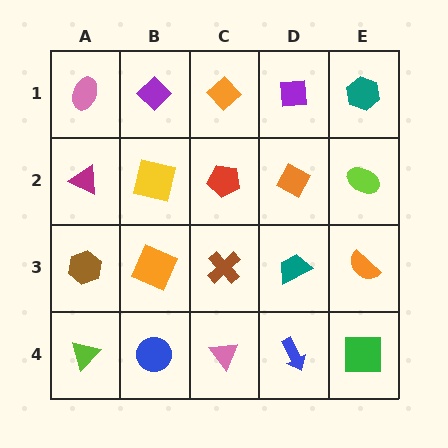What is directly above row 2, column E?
A teal hexagon.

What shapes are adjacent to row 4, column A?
A brown hexagon (row 3, column A), a blue circle (row 4, column B).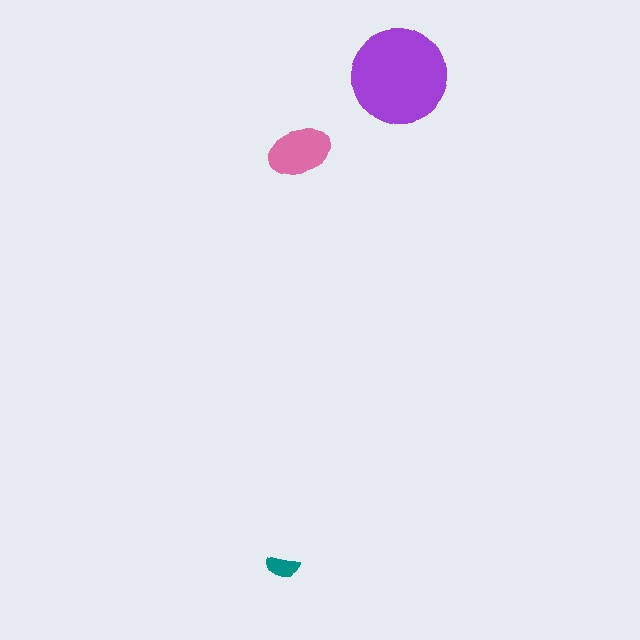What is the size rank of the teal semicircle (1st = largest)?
3rd.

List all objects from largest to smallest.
The purple circle, the pink ellipse, the teal semicircle.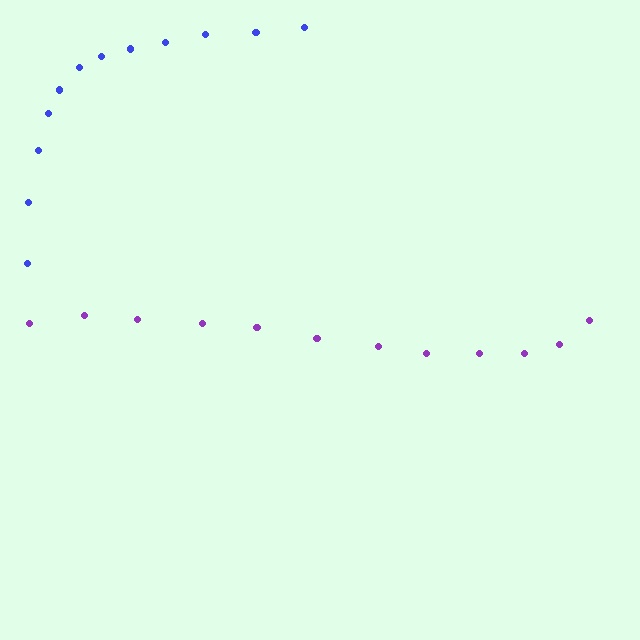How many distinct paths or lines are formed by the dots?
There are 2 distinct paths.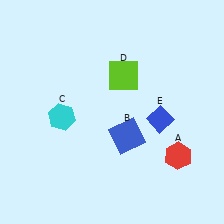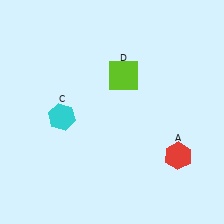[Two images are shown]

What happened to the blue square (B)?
The blue square (B) was removed in Image 2. It was in the bottom-right area of Image 1.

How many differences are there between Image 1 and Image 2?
There are 2 differences between the two images.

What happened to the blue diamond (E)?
The blue diamond (E) was removed in Image 2. It was in the bottom-right area of Image 1.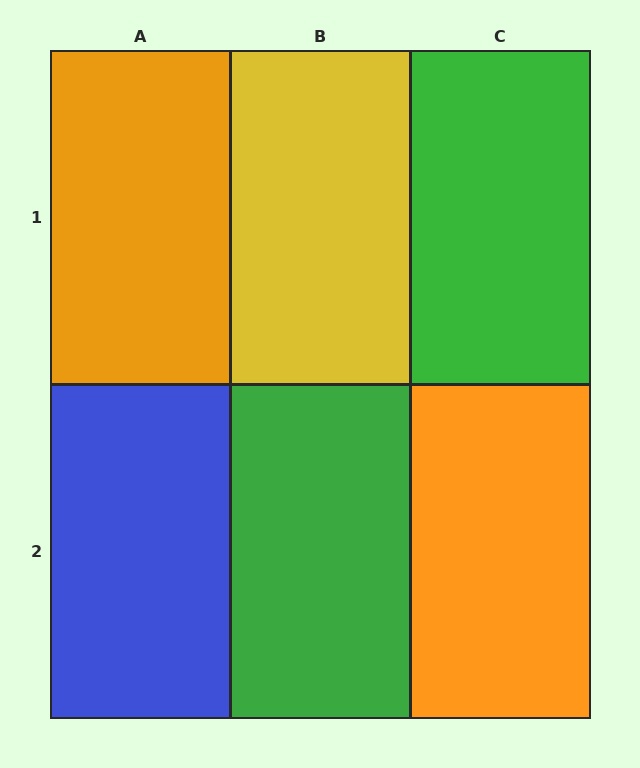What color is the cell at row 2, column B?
Green.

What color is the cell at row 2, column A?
Blue.